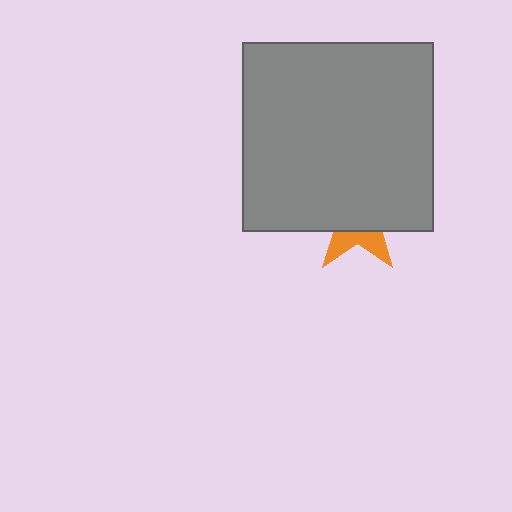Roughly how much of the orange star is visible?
A small part of it is visible (roughly 32%).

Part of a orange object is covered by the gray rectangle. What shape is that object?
It is a star.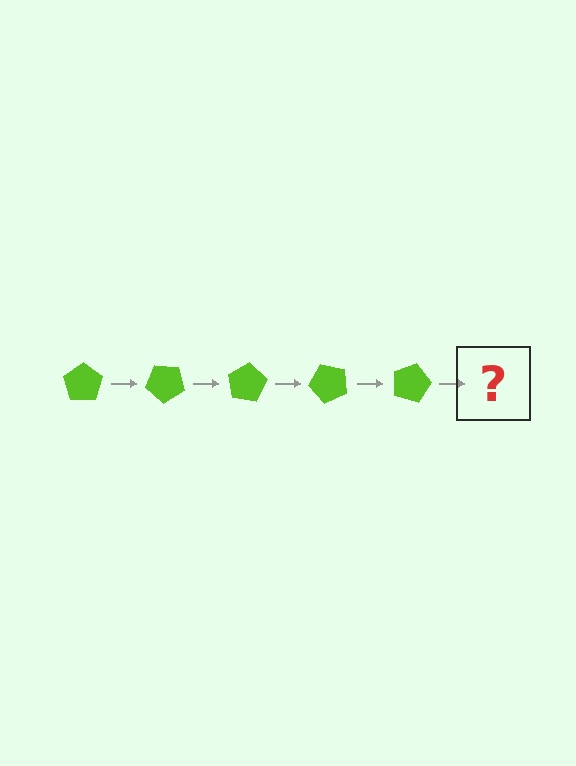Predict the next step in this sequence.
The next step is a lime pentagon rotated 200 degrees.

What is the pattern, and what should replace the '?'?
The pattern is that the pentagon rotates 40 degrees each step. The '?' should be a lime pentagon rotated 200 degrees.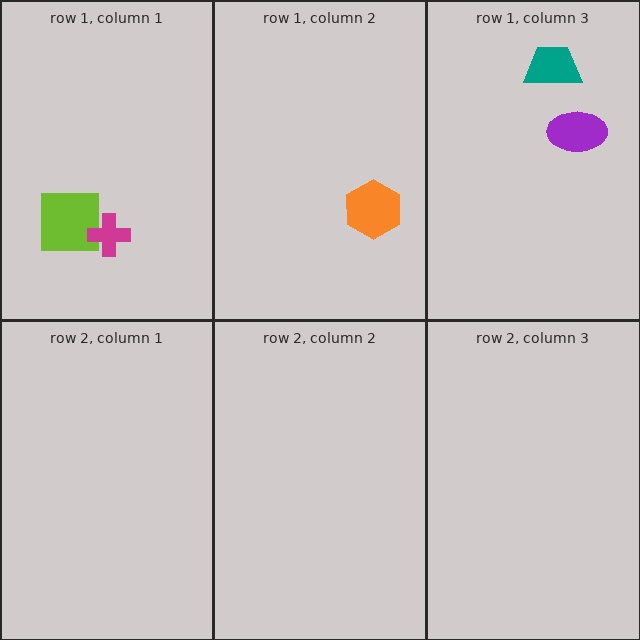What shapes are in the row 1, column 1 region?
The lime square, the magenta cross.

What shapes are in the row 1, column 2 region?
The orange hexagon.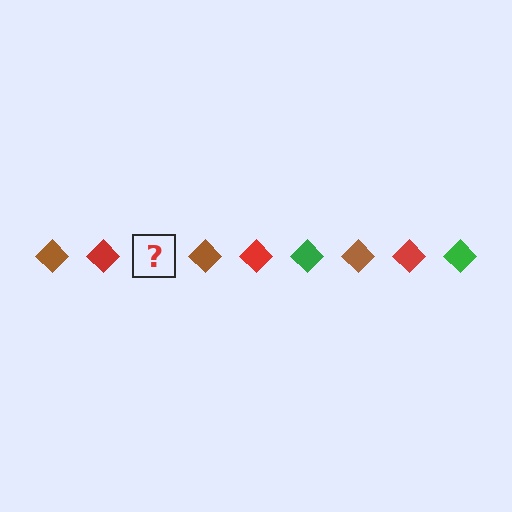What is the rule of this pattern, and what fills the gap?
The rule is that the pattern cycles through brown, red, green diamonds. The gap should be filled with a green diamond.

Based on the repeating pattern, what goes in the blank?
The blank should be a green diamond.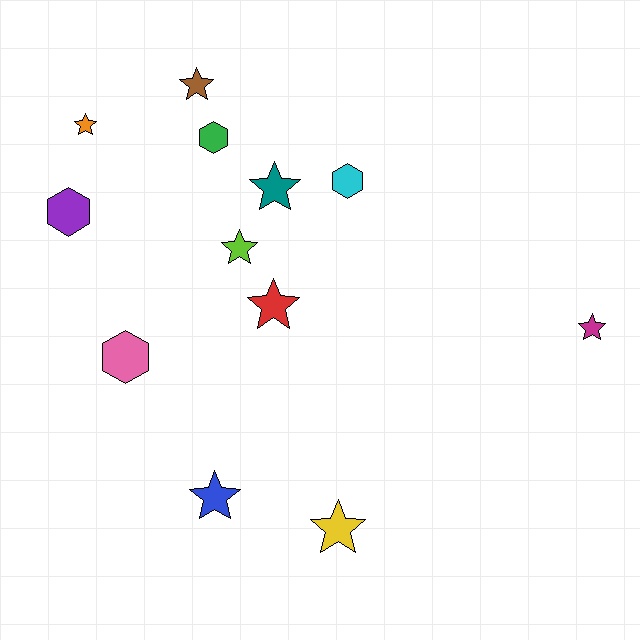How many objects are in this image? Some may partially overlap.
There are 12 objects.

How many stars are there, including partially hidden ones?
There are 8 stars.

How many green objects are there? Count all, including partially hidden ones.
There is 1 green object.